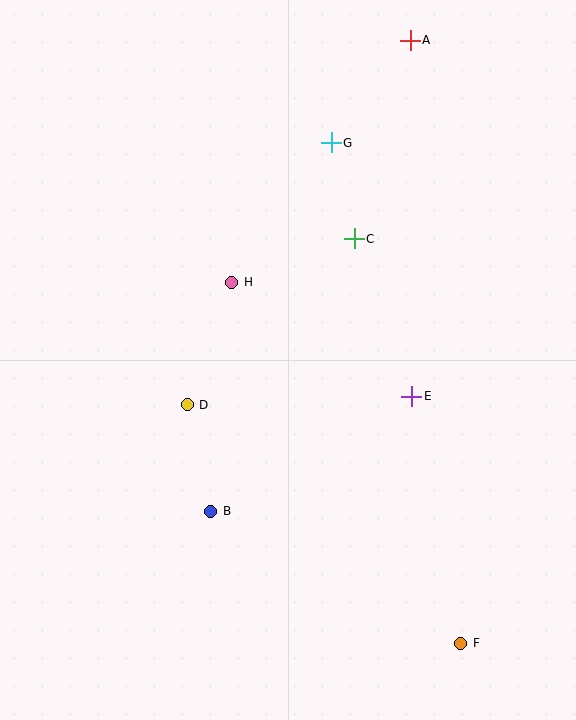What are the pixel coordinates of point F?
Point F is at (461, 643).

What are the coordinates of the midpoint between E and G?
The midpoint between E and G is at (371, 270).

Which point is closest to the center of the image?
Point H at (232, 282) is closest to the center.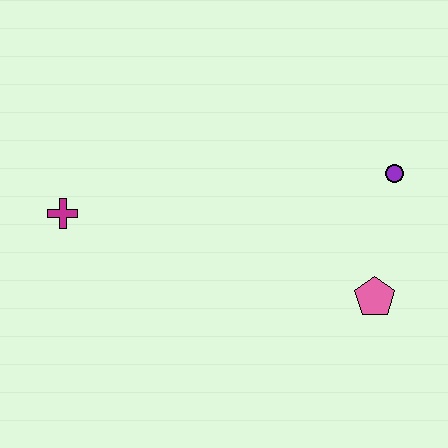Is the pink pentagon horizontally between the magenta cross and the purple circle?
Yes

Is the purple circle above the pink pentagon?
Yes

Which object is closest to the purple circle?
The pink pentagon is closest to the purple circle.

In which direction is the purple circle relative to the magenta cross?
The purple circle is to the right of the magenta cross.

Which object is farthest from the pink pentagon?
The magenta cross is farthest from the pink pentagon.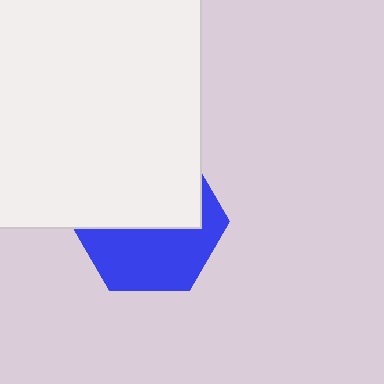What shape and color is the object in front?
The object in front is a white square.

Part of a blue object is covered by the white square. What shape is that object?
It is a hexagon.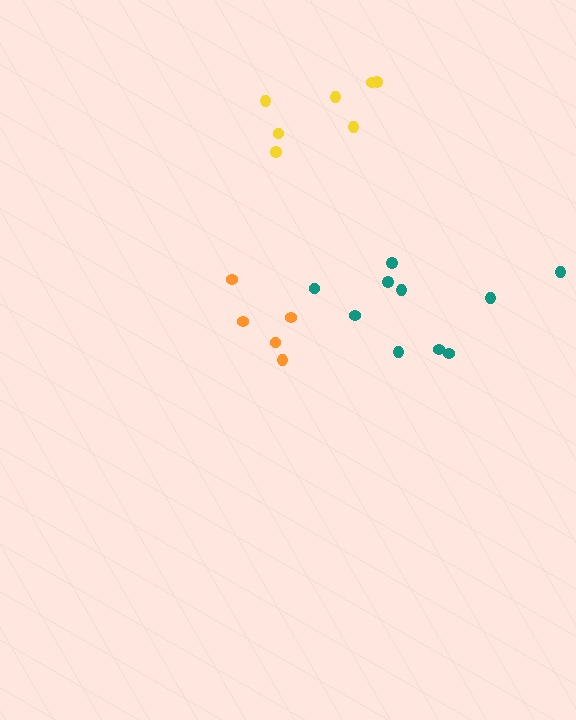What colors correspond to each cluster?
The clusters are colored: teal, orange, yellow.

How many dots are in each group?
Group 1: 10 dots, Group 2: 5 dots, Group 3: 7 dots (22 total).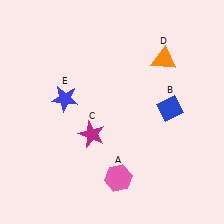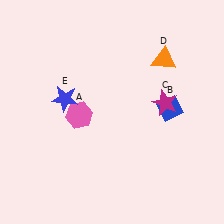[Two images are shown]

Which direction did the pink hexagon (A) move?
The pink hexagon (A) moved up.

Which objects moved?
The objects that moved are: the pink hexagon (A), the magenta star (C).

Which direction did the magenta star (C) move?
The magenta star (C) moved right.